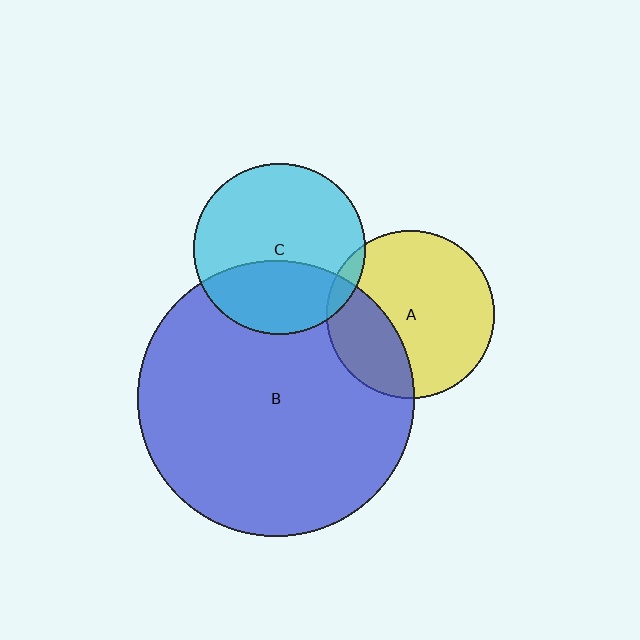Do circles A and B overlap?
Yes.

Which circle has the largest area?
Circle B (blue).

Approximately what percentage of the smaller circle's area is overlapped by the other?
Approximately 30%.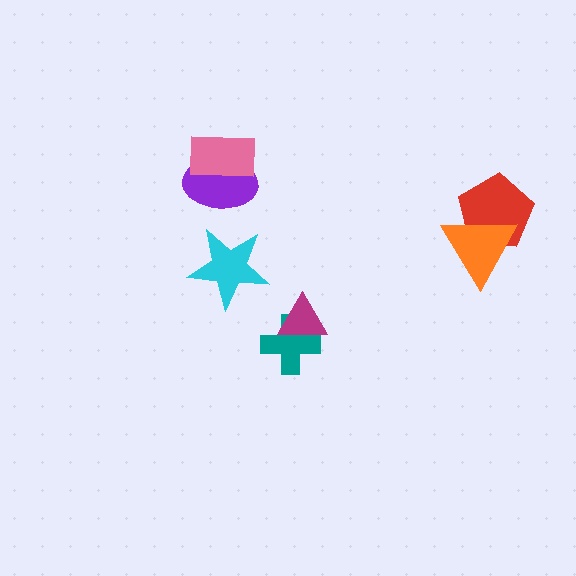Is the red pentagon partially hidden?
Yes, it is partially covered by another shape.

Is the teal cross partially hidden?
Yes, it is partially covered by another shape.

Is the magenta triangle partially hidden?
No, no other shape covers it.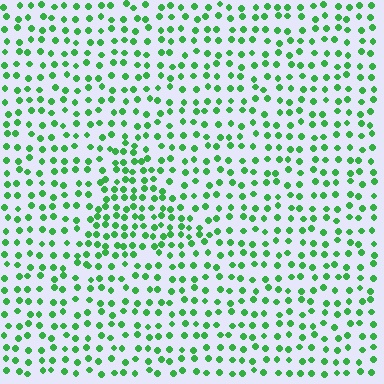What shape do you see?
I see a triangle.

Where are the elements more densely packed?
The elements are more densely packed inside the triangle boundary.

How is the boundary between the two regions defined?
The boundary is defined by a change in element density (approximately 1.6x ratio). All elements are the same color, size, and shape.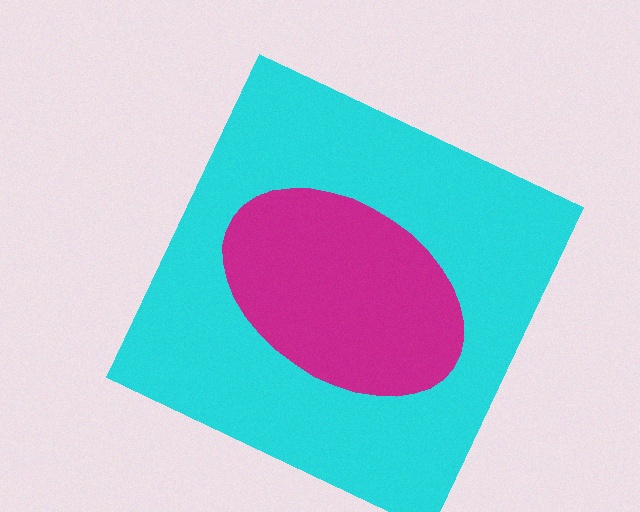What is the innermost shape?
The magenta ellipse.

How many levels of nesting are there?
2.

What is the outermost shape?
The cyan square.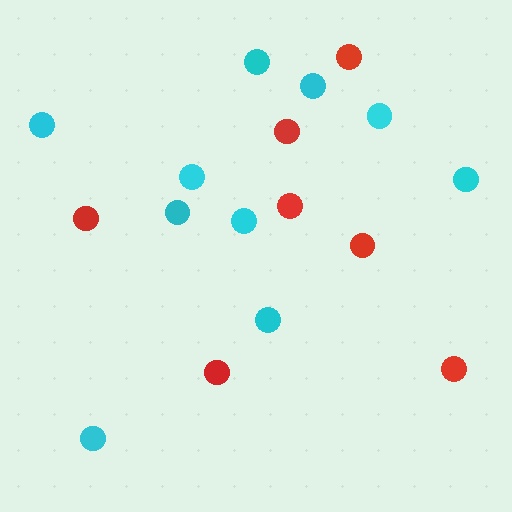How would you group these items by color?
There are 2 groups: one group of cyan circles (10) and one group of red circles (7).